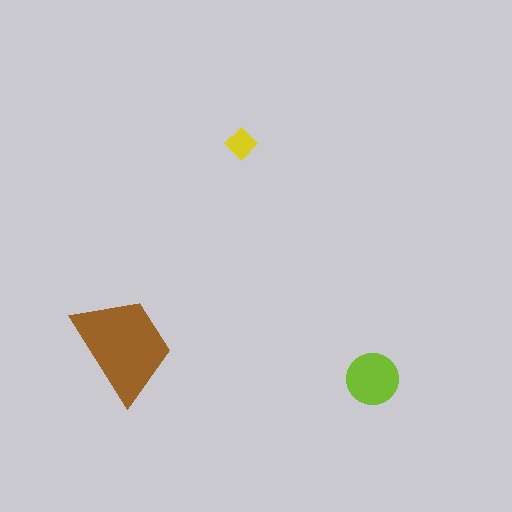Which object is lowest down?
The lime circle is bottommost.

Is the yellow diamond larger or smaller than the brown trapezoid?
Smaller.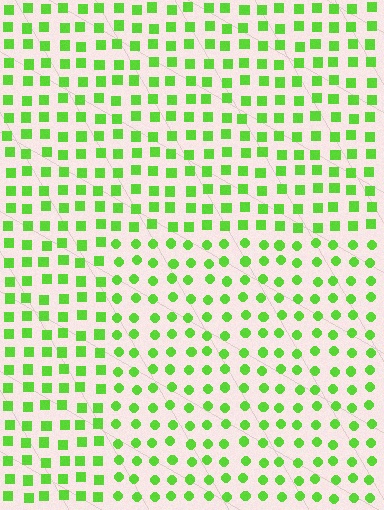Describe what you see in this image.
The image is filled with small lime elements arranged in a uniform grid. A rectangle-shaped region contains circles, while the surrounding area contains squares. The boundary is defined purely by the change in element shape.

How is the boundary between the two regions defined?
The boundary is defined by a change in element shape: circles inside vs. squares outside. All elements share the same color and spacing.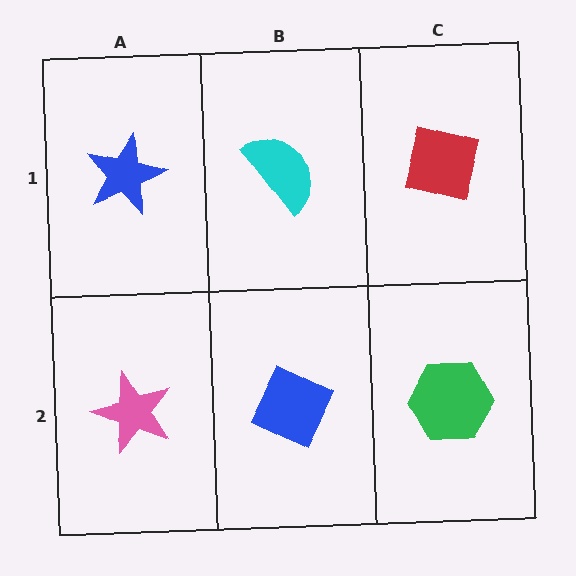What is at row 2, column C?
A green hexagon.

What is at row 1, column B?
A cyan semicircle.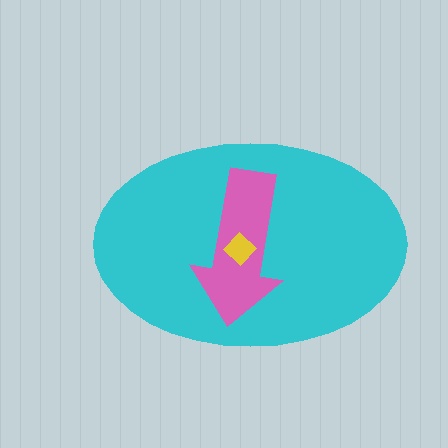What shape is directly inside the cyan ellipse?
The pink arrow.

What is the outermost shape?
The cyan ellipse.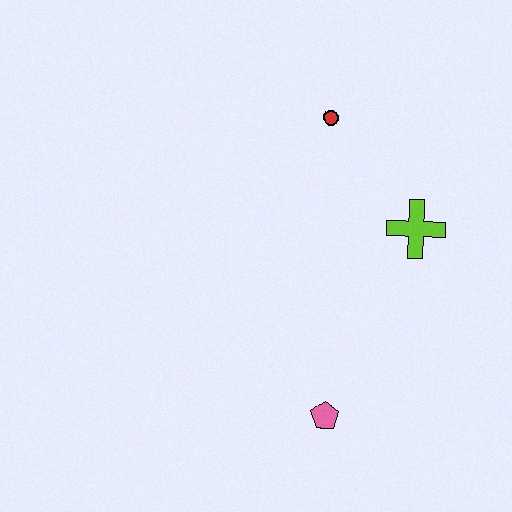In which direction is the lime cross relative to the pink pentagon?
The lime cross is above the pink pentagon.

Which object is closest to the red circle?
The lime cross is closest to the red circle.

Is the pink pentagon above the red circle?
No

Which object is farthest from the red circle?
The pink pentagon is farthest from the red circle.